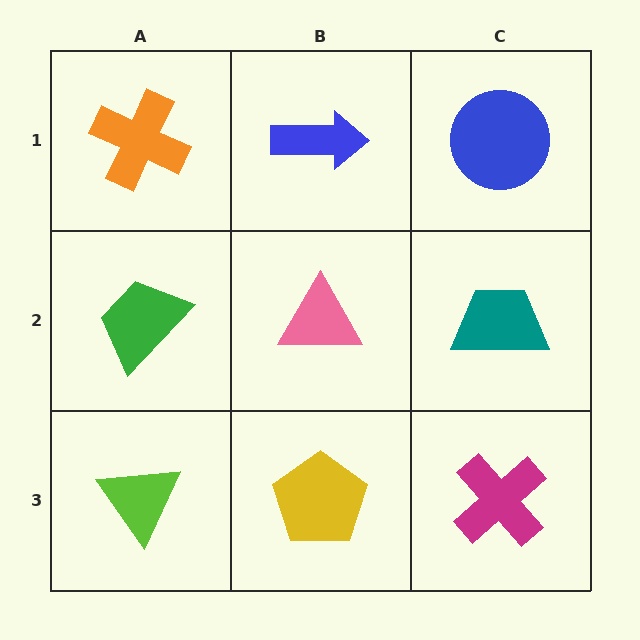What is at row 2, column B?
A pink triangle.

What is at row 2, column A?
A green trapezoid.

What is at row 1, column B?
A blue arrow.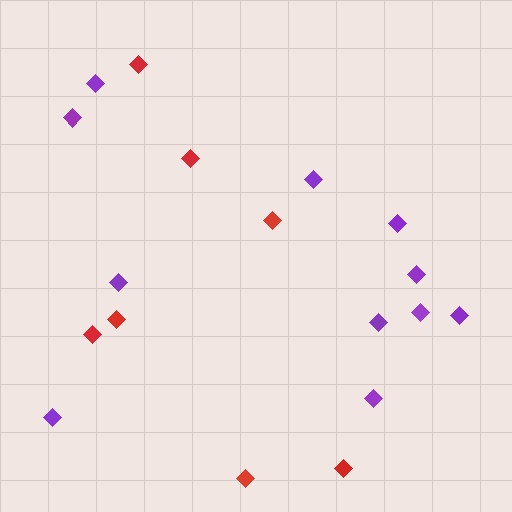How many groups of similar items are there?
There are 2 groups: one group of purple diamonds (11) and one group of red diamonds (7).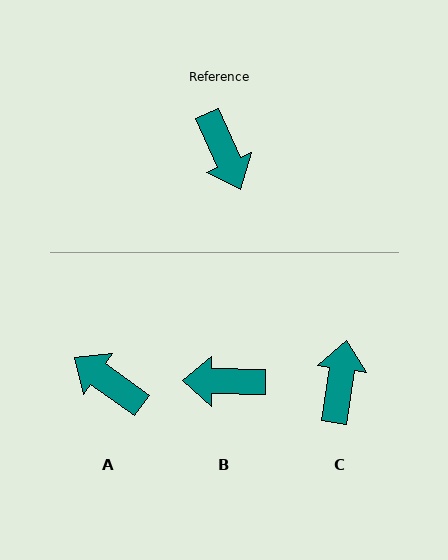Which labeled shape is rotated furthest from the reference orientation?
A, about 149 degrees away.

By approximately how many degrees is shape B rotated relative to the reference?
Approximately 115 degrees clockwise.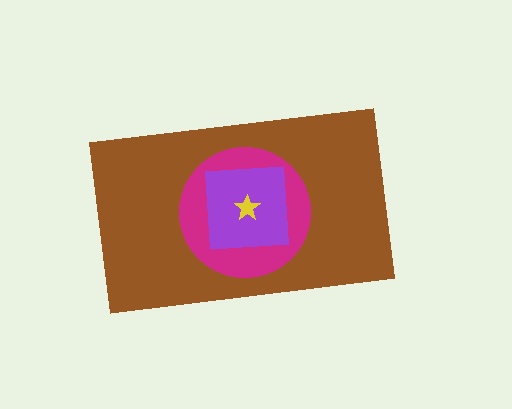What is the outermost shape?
The brown rectangle.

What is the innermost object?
The yellow star.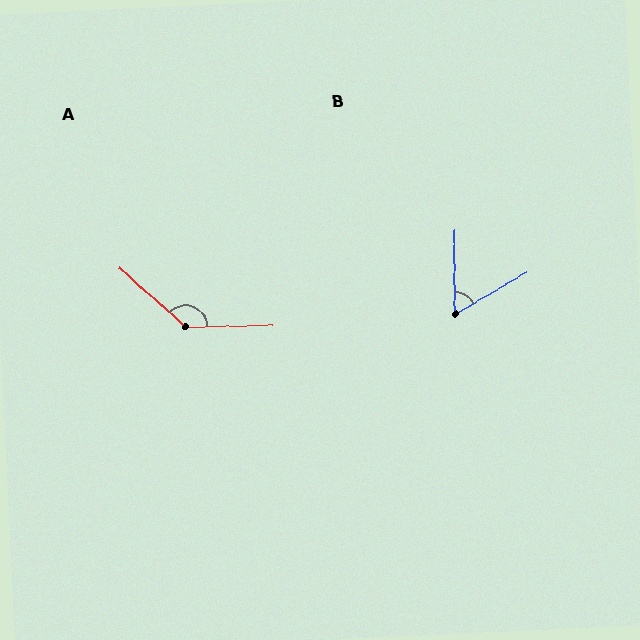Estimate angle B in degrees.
Approximately 60 degrees.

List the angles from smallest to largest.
B (60°), A (137°).